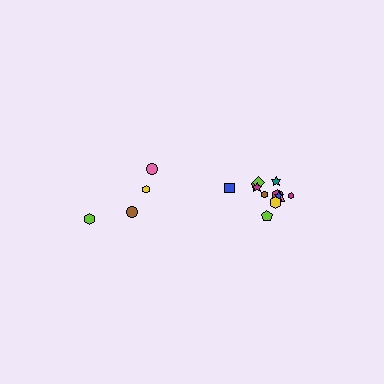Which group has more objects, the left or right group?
The right group.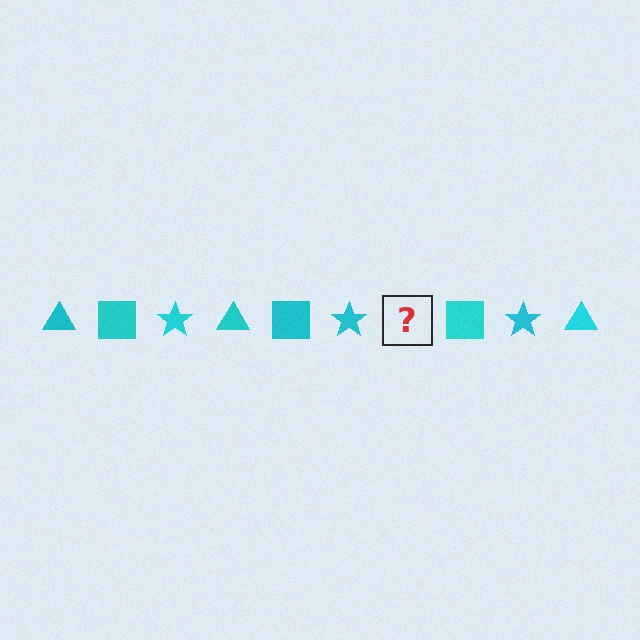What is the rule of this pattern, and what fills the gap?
The rule is that the pattern cycles through triangle, square, star shapes in cyan. The gap should be filled with a cyan triangle.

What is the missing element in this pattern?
The missing element is a cyan triangle.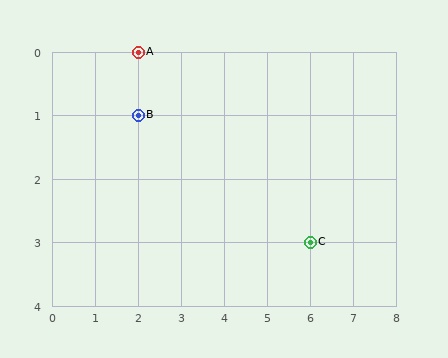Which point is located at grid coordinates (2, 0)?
Point A is at (2, 0).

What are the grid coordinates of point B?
Point B is at grid coordinates (2, 1).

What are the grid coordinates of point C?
Point C is at grid coordinates (6, 3).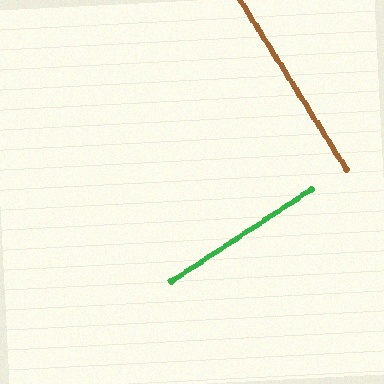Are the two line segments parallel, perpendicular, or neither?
Perpendicular — they meet at approximately 89°.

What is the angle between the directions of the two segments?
Approximately 89 degrees.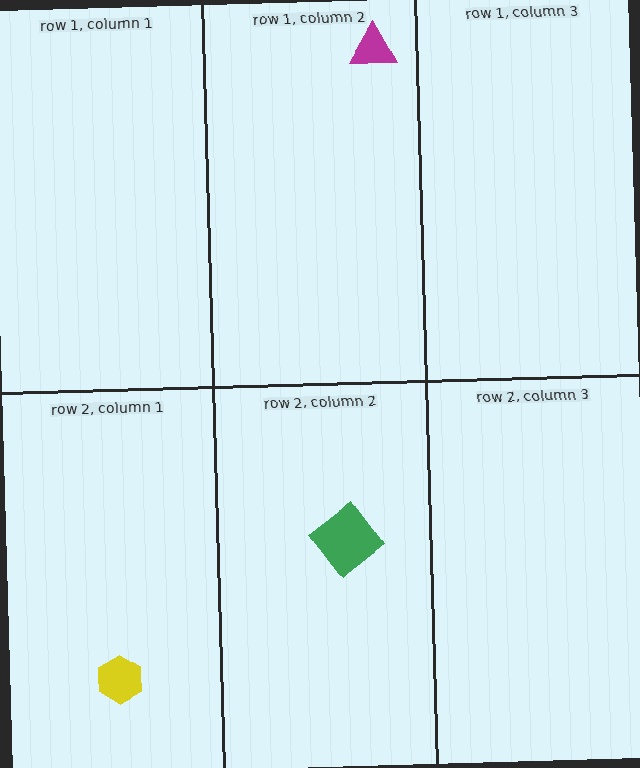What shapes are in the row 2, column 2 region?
The green diamond.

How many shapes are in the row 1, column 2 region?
1.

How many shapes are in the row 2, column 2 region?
1.